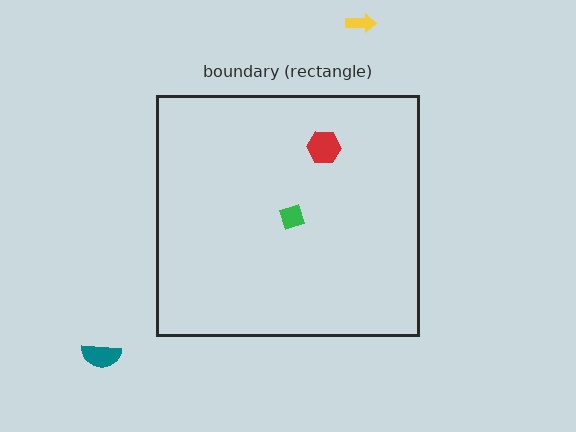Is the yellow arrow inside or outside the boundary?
Outside.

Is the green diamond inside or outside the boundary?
Inside.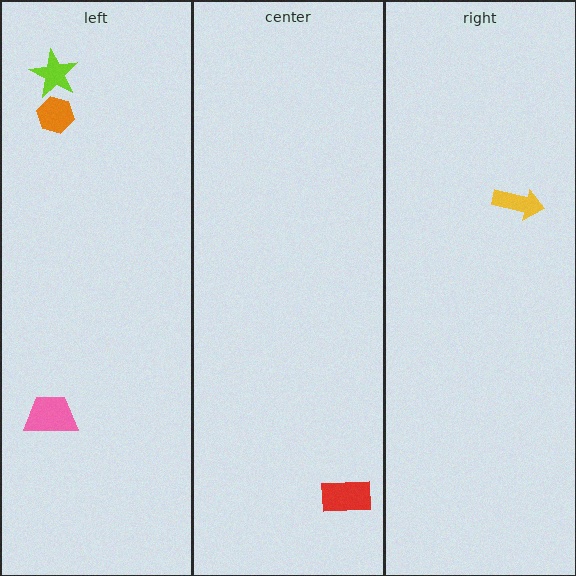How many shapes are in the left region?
3.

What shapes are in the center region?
The red rectangle.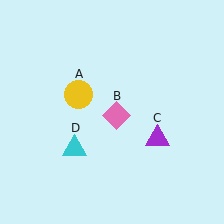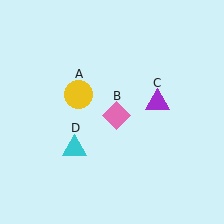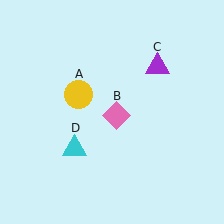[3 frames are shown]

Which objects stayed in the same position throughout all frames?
Yellow circle (object A) and pink diamond (object B) and cyan triangle (object D) remained stationary.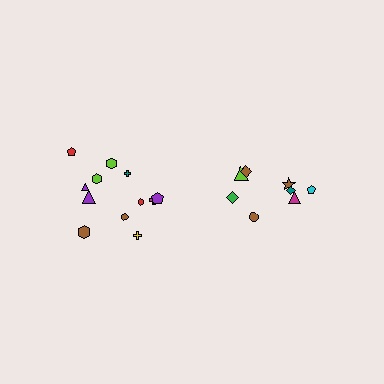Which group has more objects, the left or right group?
The left group.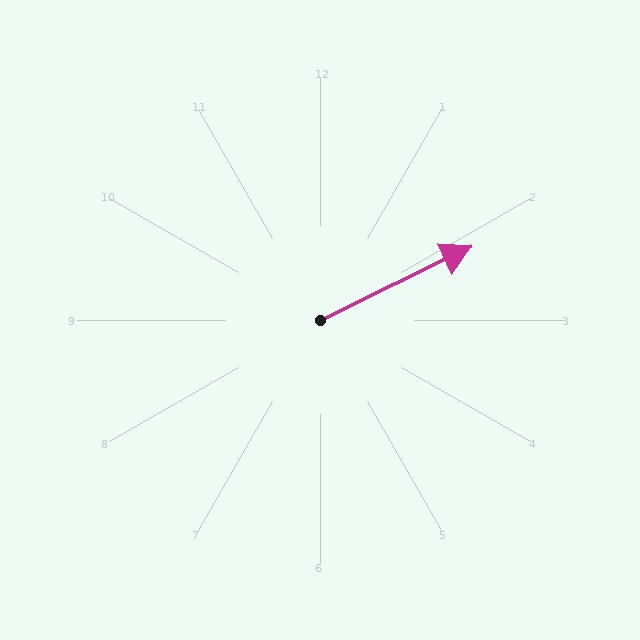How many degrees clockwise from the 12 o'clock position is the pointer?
Approximately 64 degrees.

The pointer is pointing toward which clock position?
Roughly 2 o'clock.